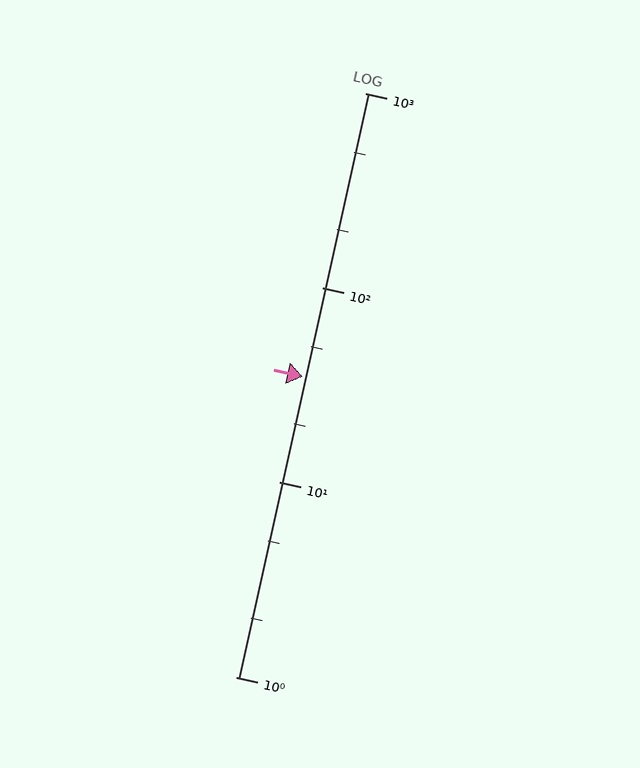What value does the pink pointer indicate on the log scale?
The pointer indicates approximately 35.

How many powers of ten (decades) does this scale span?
The scale spans 3 decades, from 1 to 1000.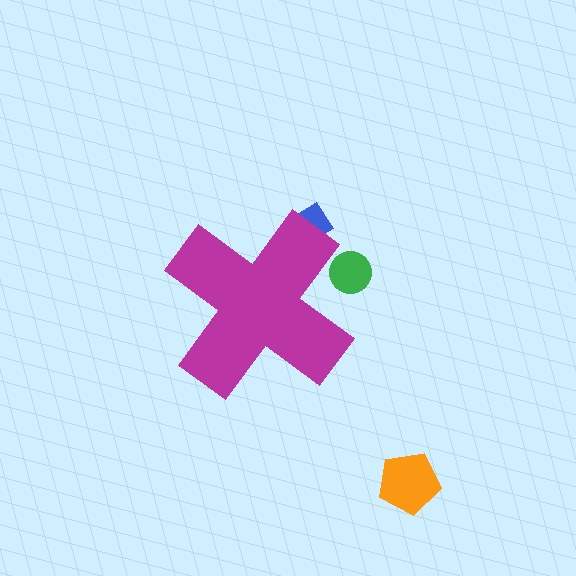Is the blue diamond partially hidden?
Yes, the blue diamond is partially hidden behind the magenta cross.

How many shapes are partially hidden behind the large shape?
2 shapes are partially hidden.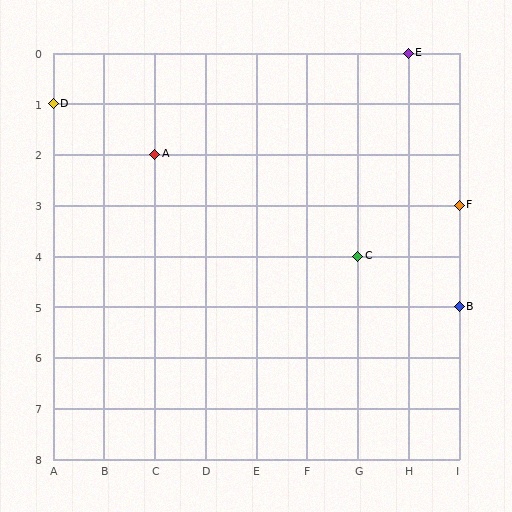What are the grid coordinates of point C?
Point C is at grid coordinates (G, 4).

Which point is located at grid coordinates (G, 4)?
Point C is at (G, 4).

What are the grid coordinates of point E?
Point E is at grid coordinates (H, 0).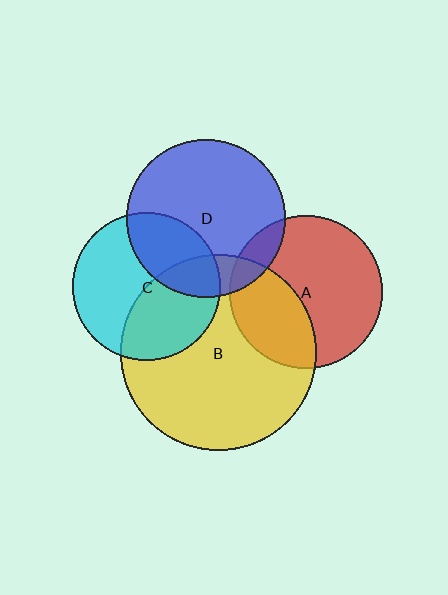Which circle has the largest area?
Circle B (yellow).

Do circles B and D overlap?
Yes.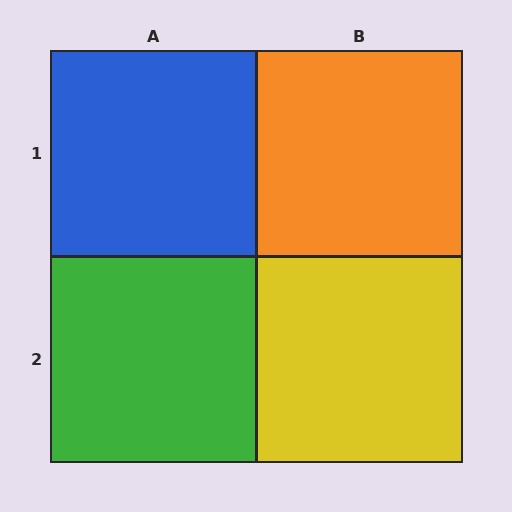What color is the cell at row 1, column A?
Blue.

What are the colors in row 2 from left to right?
Green, yellow.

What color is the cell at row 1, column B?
Orange.